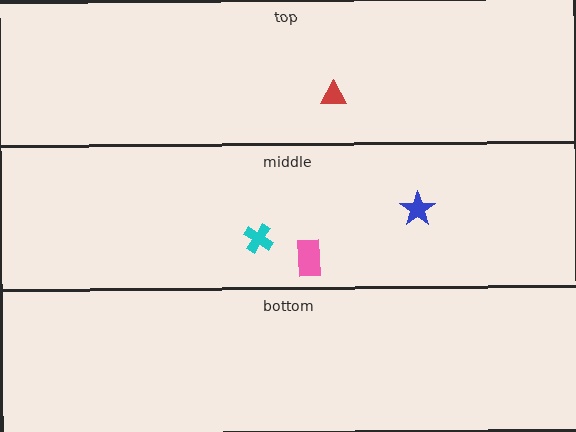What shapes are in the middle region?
The blue star, the cyan cross, the pink rectangle.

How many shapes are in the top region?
1.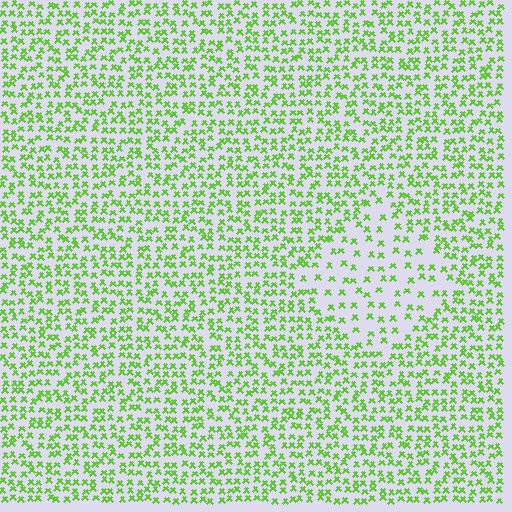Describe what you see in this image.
The image contains small lime elements arranged at two different densities. A diamond-shaped region is visible where the elements are less densely packed than the surrounding area.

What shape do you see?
I see a diamond.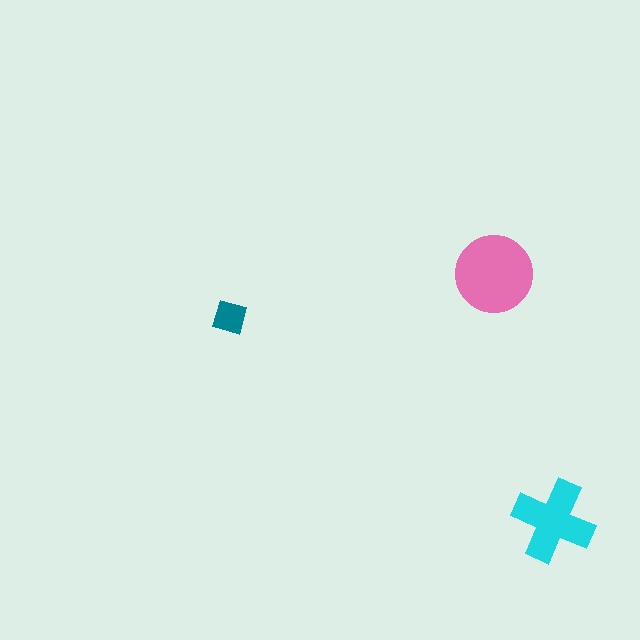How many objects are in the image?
There are 3 objects in the image.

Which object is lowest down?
The cyan cross is bottommost.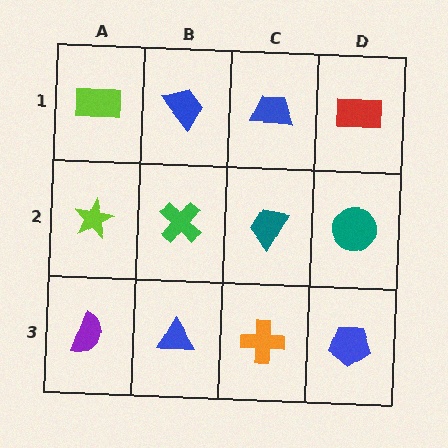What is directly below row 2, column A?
A purple semicircle.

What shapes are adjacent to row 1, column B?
A green cross (row 2, column B), a lime rectangle (row 1, column A), a blue trapezoid (row 1, column C).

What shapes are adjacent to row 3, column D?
A teal circle (row 2, column D), an orange cross (row 3, column C).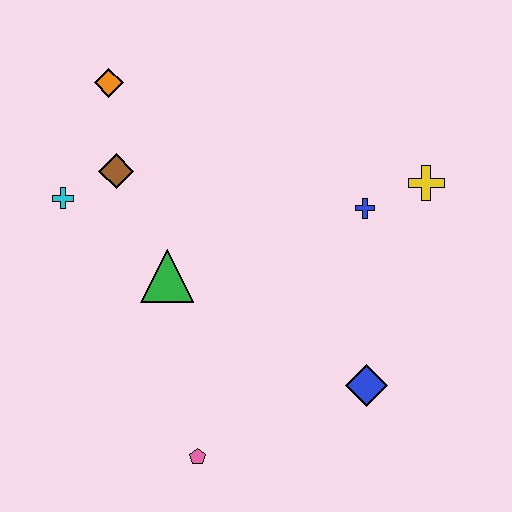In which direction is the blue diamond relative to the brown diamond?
The blue diamond is to the right of the brown diamond.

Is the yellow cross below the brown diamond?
Yes